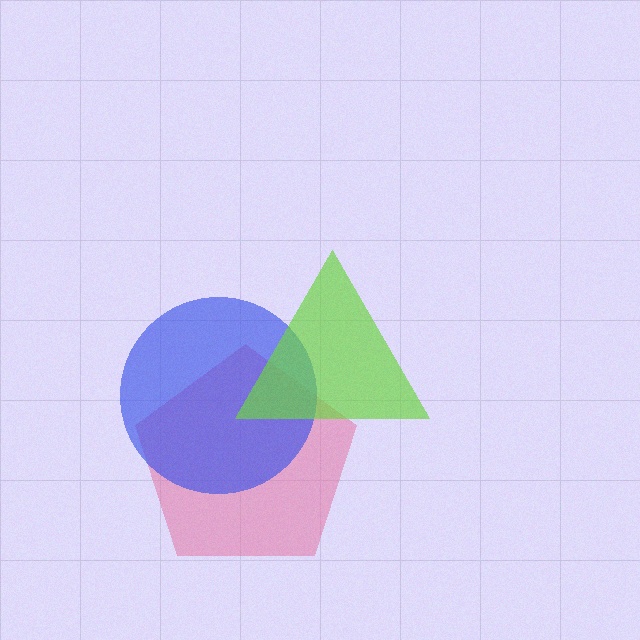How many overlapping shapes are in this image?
There are 3 overlapping shapes in the image.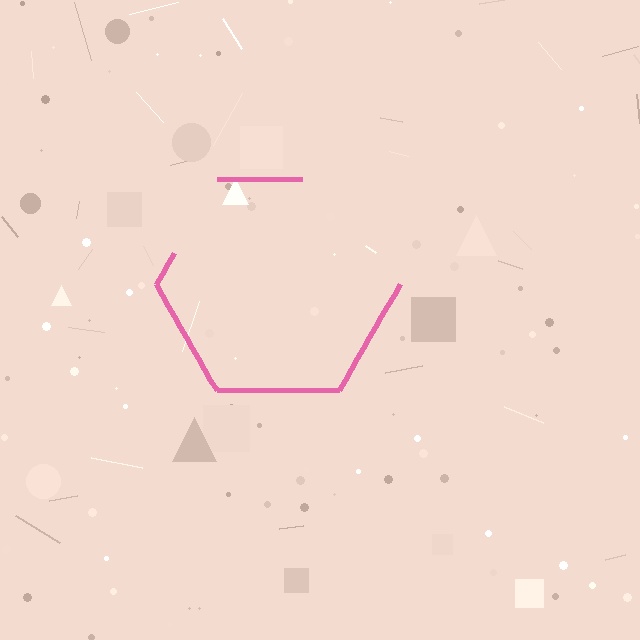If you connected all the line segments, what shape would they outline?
They would outline a hexagon.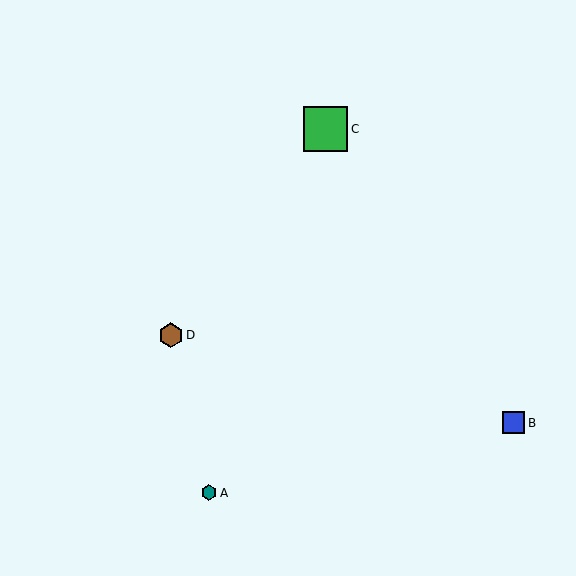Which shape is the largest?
The green square (labeled C) is the largest.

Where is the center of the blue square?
The center of the blue square is at (514, 423).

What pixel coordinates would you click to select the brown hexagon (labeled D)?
Click at (171, 335) to select the brown hexagon D.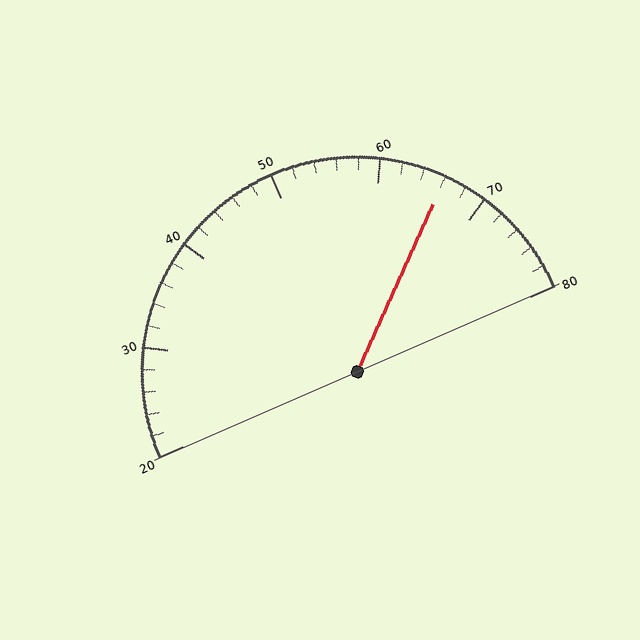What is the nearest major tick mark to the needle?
The nearest major tick mark is 70.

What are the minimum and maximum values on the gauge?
The gauge ranges from 20 to 80.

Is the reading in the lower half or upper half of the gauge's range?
The reading is in the upper half of the range (20 to 80).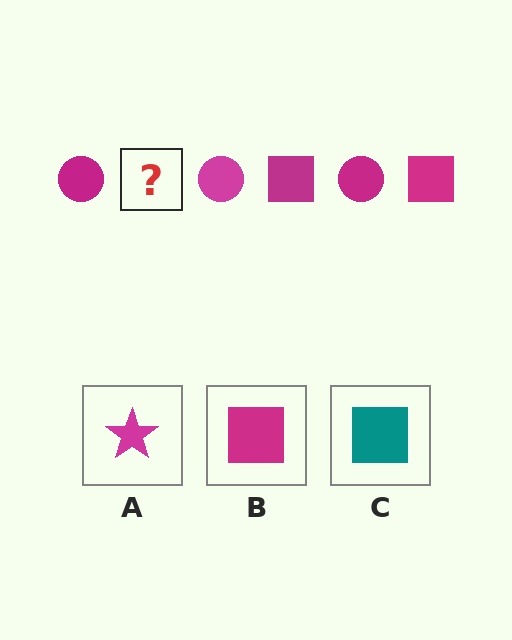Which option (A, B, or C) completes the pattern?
B.